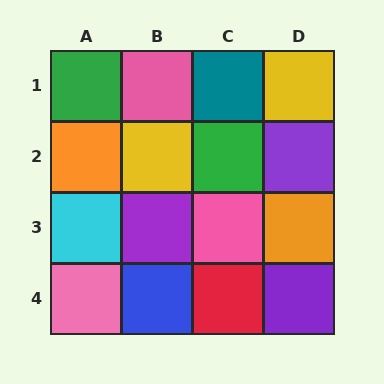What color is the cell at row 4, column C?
Red.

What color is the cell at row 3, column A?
Cyan.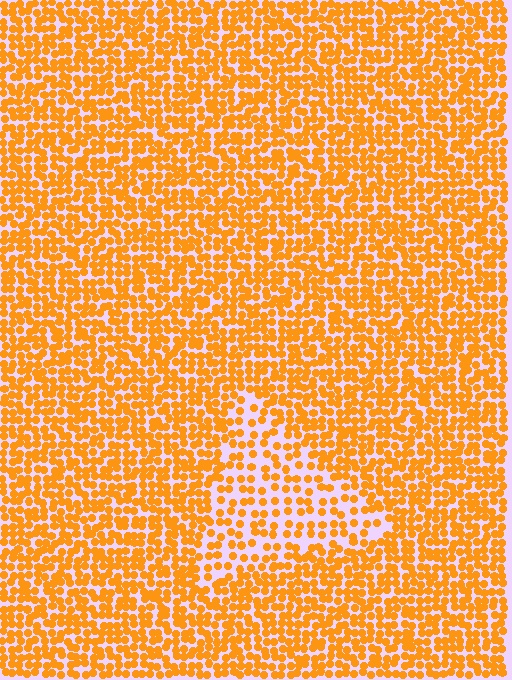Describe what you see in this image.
The image contains small orange elements arranged at two different densities. A triangle-shaped region is visible where the elements are less densely packed than the surrounding area.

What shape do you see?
I see a triangle.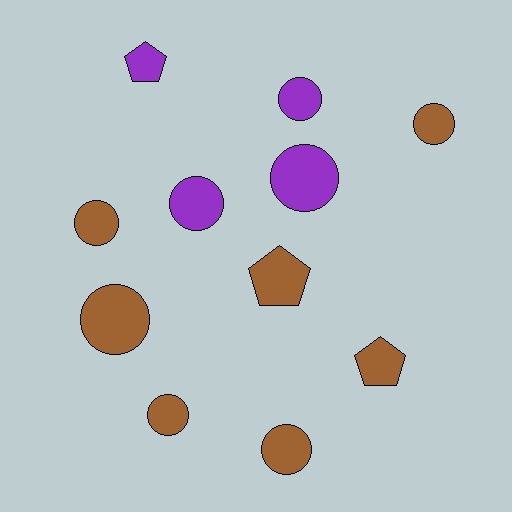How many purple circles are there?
There are 3 purple circles.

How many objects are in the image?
There are 11 objects.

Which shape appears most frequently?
Circle, with 8 objects.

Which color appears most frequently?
Brown, with 7 objects.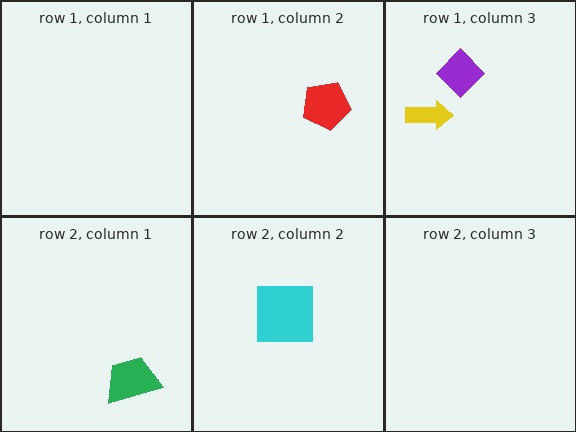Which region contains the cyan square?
The row 2, column 2 region.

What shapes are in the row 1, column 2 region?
The red pentagon.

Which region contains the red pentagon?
The row 1, column 2 region.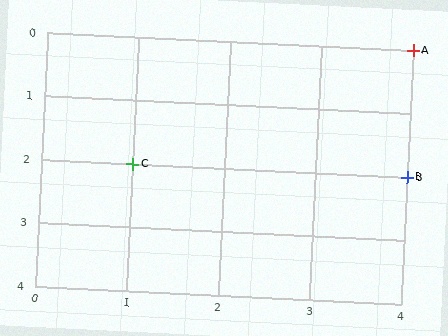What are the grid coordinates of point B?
Point B is at grid coordinates (4, 2).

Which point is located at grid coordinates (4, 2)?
Point B is at (4, 2).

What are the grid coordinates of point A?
Point A is at grid coordinates (4, 0).